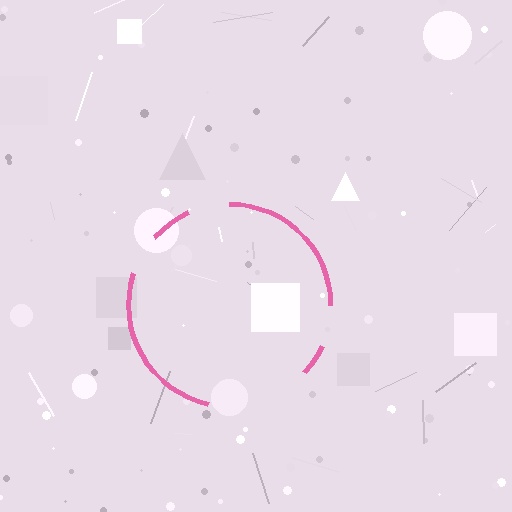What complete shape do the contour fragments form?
The contour fragments form a circle.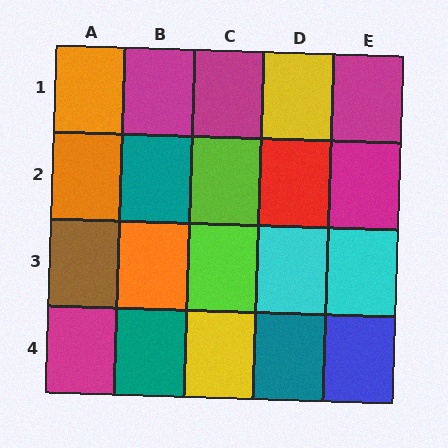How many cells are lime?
2 cells are lime.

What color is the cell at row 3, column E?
Cyan.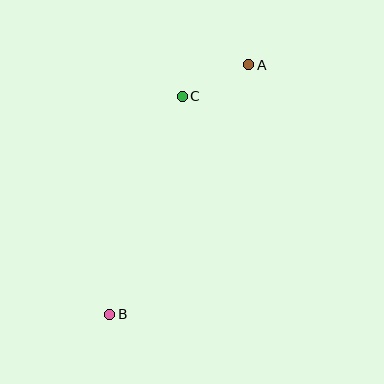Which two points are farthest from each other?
Points A and B are farthest from each other.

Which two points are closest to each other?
Points A and C are closest to each other.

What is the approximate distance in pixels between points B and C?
The distance between B and C is approximately 230 pixels.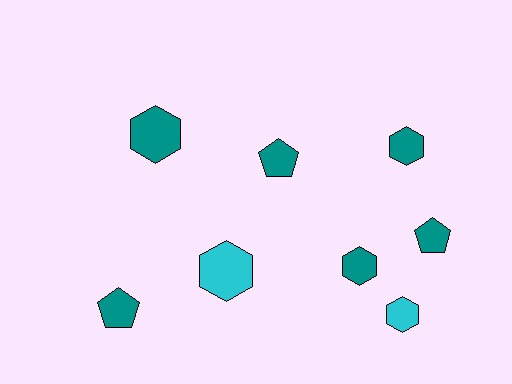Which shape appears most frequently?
Hexagon, with 5 objects.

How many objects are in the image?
There are 8 objects.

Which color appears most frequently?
Teal, with 6 objects.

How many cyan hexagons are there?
There are 2 cyan hexagons.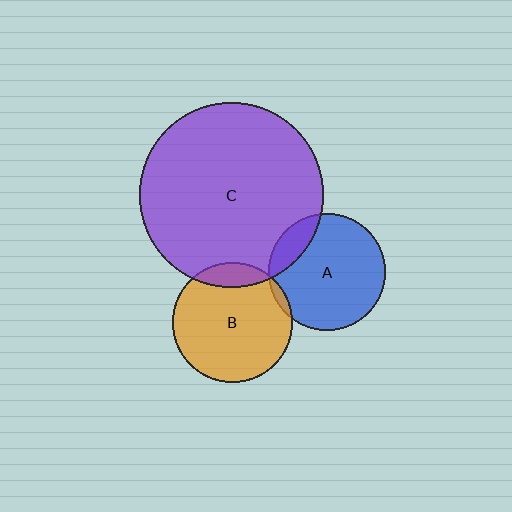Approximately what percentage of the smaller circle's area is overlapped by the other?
Approximately 15%.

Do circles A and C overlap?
Yes.